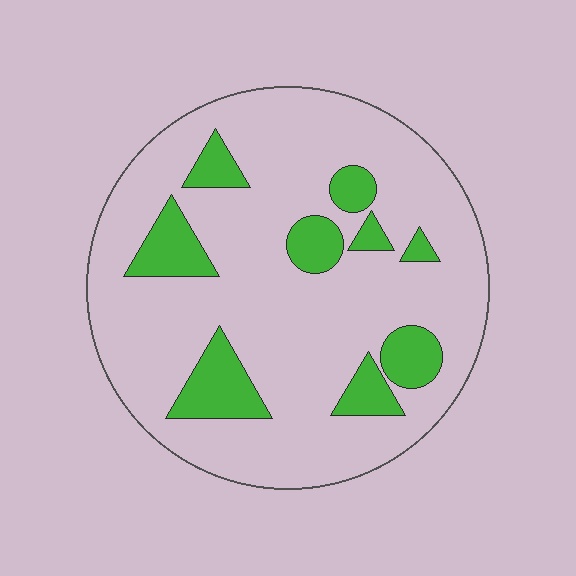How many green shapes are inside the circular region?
9.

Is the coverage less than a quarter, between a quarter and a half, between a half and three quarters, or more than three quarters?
Less than a quarter.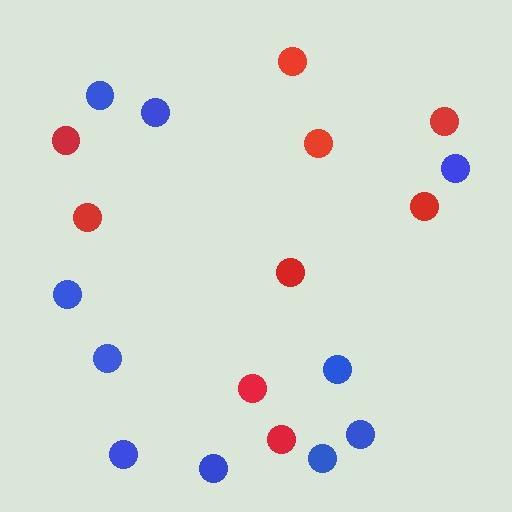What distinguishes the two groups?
There are 2 groups: one group of red circles (9) and one group of blue circles (10).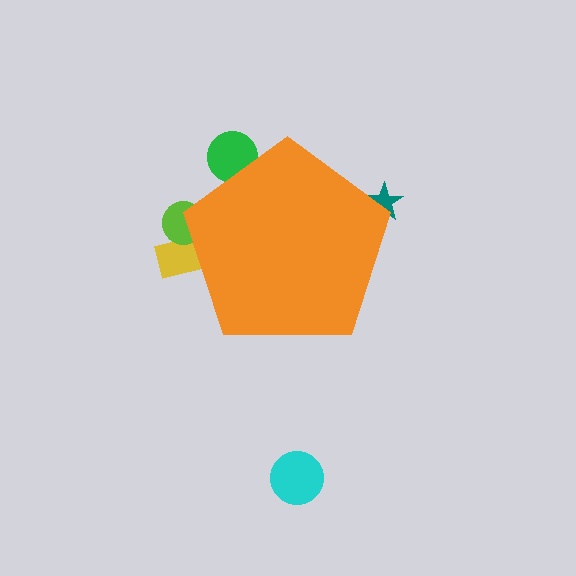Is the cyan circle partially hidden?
No, the cyan circle is fully visible.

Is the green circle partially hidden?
Yes, the green circle is partially hidden behind the orange pentagon.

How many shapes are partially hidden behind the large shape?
4 shapes are partially hidden.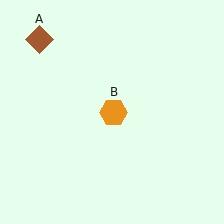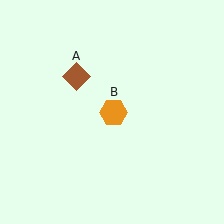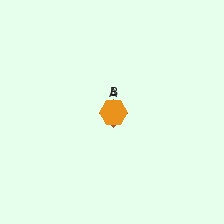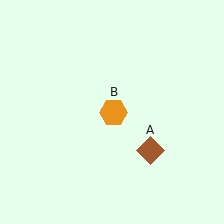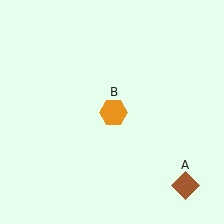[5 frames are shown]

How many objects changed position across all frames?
1 object changed position: brown diamond (object A).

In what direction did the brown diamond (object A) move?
The brown diamond (object A) moved down and to the right.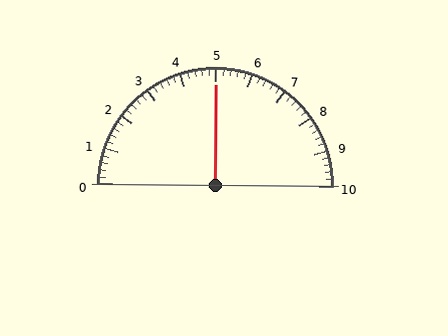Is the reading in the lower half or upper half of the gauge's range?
The reading is in the upper half of the range (0 to 10).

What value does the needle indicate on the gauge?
The needle indicates approximately 5.0.